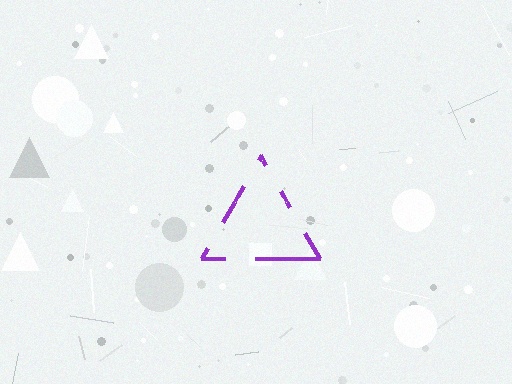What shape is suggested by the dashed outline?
The dashed outline suggests a triangle.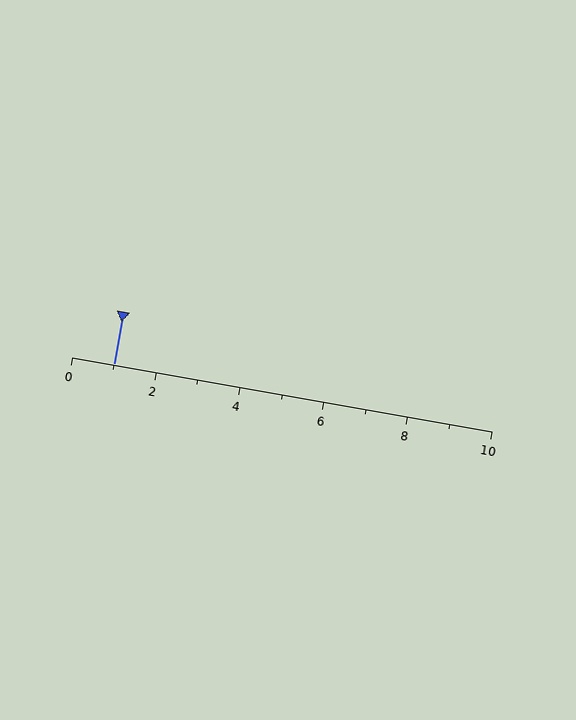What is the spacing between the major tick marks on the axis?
The major ticks are spaced 2 apart.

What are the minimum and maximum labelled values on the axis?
The axis runs from 0 to 10.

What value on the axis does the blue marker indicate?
The marker indicates approximately 1.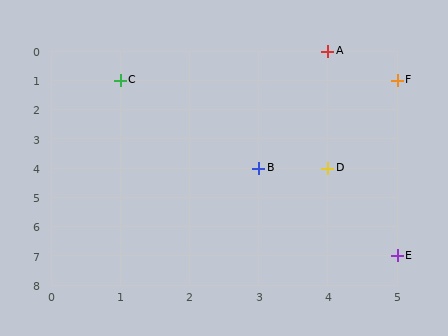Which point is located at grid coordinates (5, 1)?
Point F is at (5, 1).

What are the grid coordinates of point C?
Point C is at grid coordinates (1, 1).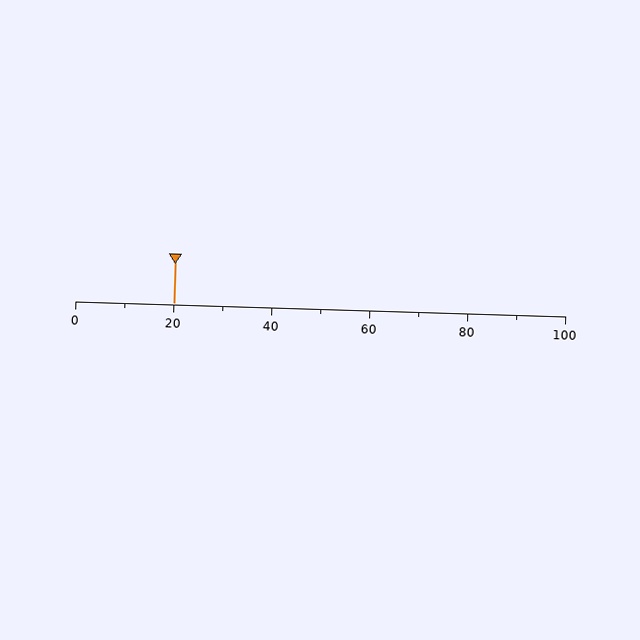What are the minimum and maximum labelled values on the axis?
The axis runs from 0 to 100.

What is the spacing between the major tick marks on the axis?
The major ticks are spaced 20 apart.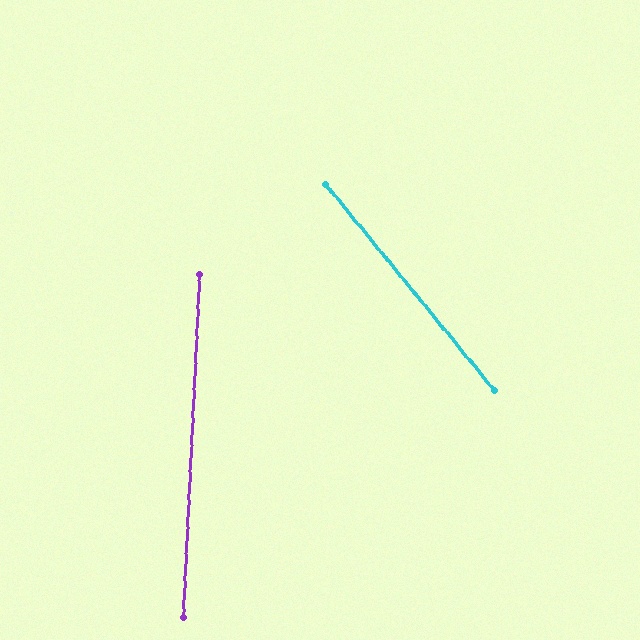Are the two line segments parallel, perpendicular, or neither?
Neither parallel nor perpendicular — they differ by about 42°.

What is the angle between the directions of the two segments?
Approximately 42 degrees.